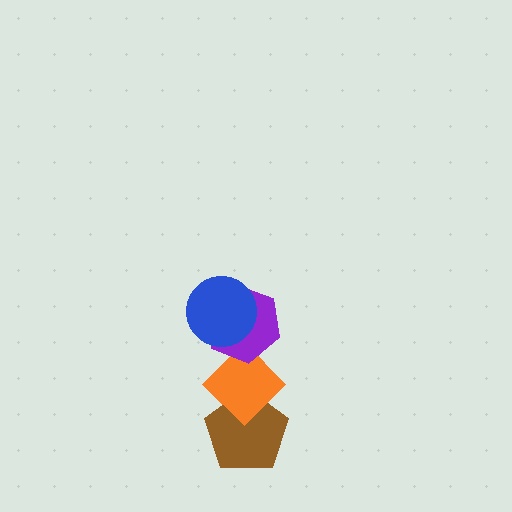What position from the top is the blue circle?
The blue circle is 1st from the top.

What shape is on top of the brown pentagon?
The orange diamond is on top of the brown pentagon.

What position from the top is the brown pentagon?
The brown pentagon is 4th from the top.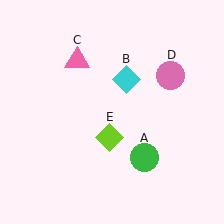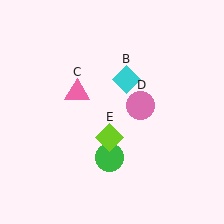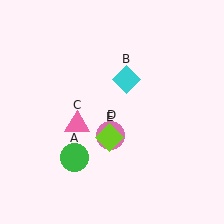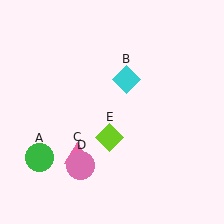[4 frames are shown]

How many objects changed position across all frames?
3 objects changed position: green circle (object A), pink triangle (object C), pink circle (object D).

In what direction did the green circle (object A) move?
The green circle (object A) moved left.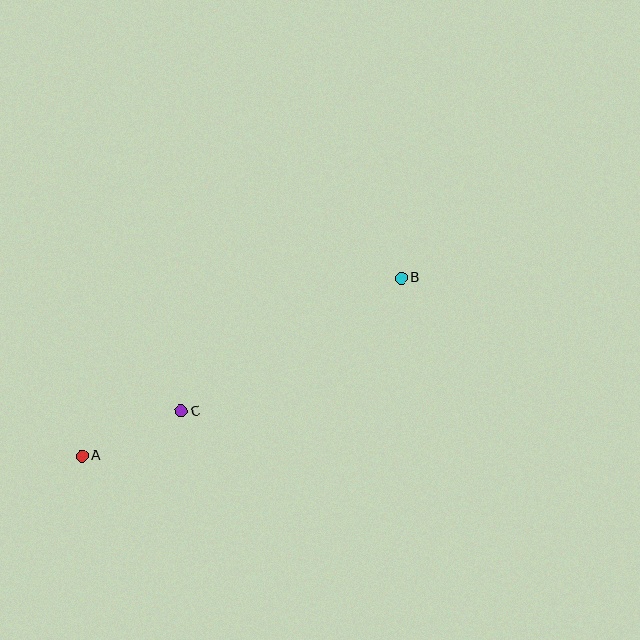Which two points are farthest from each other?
Points A and B are farthest from each other.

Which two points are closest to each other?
Points A and C are closest to each other.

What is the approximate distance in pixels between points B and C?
The distance between B and C is approximately 257 pixels.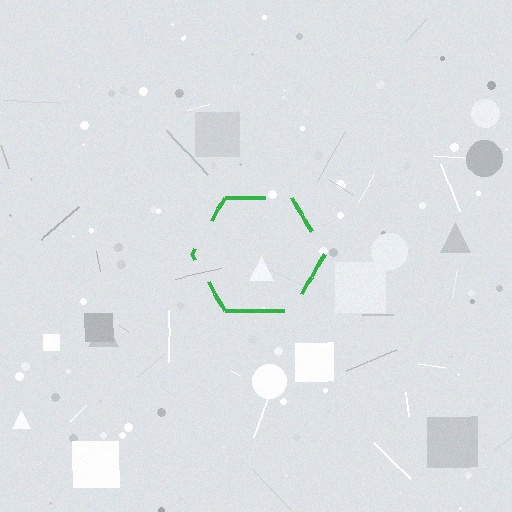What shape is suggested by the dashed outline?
The dashed outline suggests a hexagon.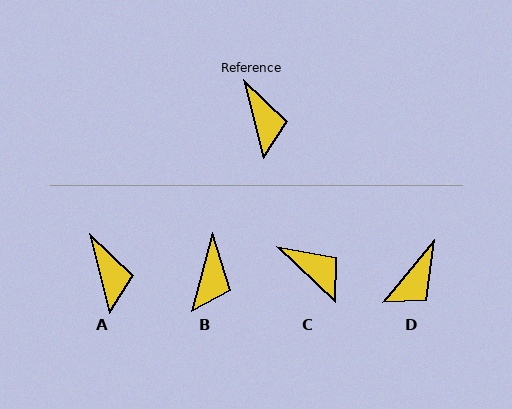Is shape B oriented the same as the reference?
No, it is off by about 30 degrees.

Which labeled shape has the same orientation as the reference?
A.